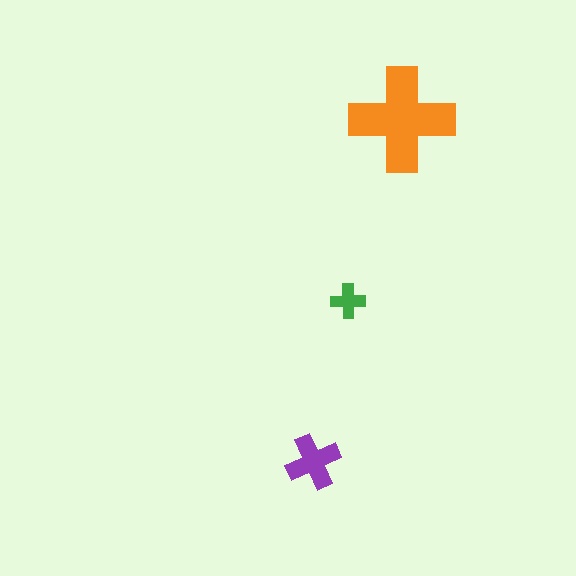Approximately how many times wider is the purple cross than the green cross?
About 1.5 times wider.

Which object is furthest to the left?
The purple cross is leftmost.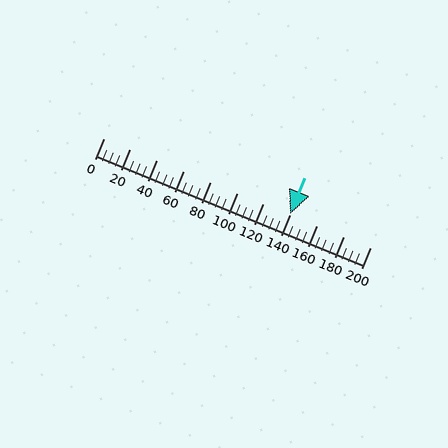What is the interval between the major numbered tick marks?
The major tick marks are spaced 20 units apart.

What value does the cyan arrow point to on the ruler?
The cyan arrow points to approximately 140.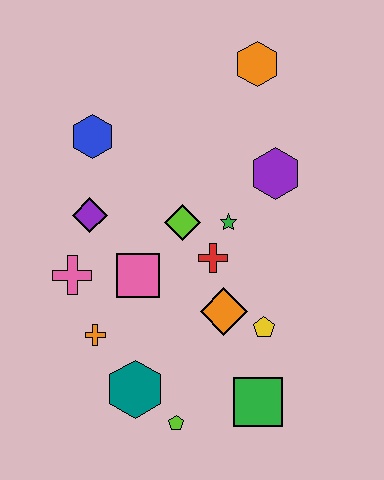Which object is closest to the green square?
The yellow pentagon is closest to the green square.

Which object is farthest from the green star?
The lime pentagon is farthest from the green star.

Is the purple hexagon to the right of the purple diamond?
Yes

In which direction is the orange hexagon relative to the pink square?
The orange hexagon is above the pink square.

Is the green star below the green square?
No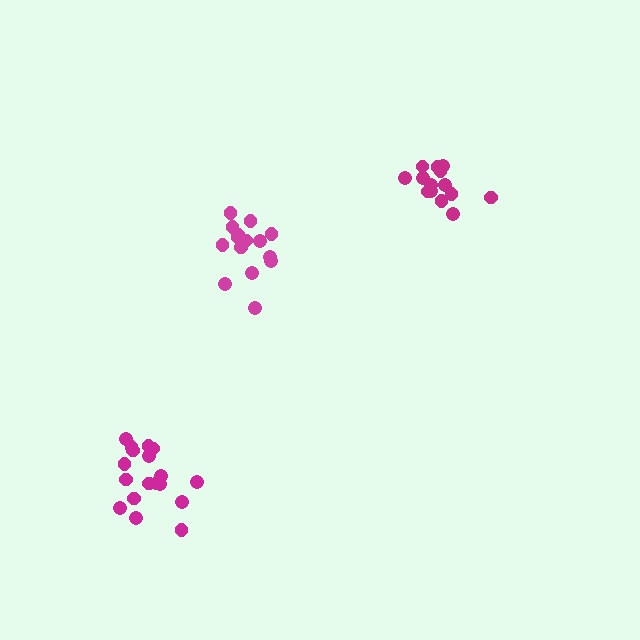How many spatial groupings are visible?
There are 3 spatial groupings.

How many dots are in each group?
Group 1: 14 dots, Group 2: 18 dots, Group 3: 15 dots (47 total).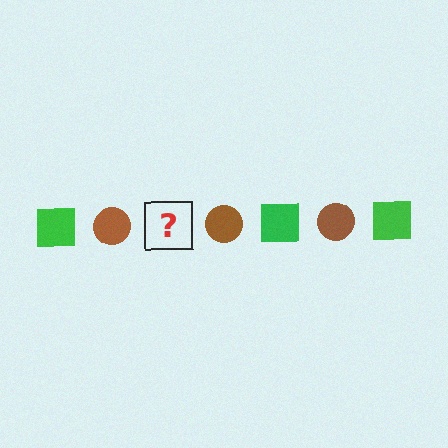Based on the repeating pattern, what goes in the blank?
The blank should be a green square.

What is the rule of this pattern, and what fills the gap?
The rule is that the pattern alternates between green square and brown circle. The gap should be filled with a green square.